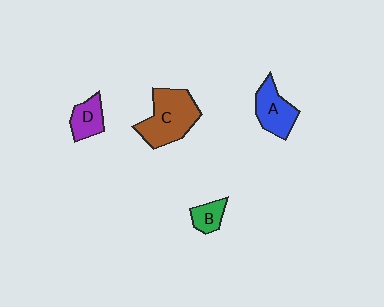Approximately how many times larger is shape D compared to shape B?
Approximately 1.3 times.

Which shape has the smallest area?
Shape B (green).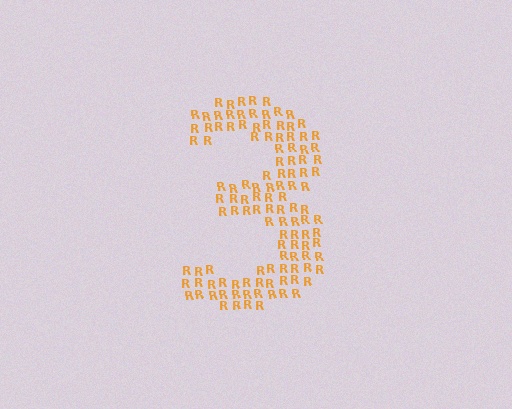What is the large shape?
The large shape is the digit 3.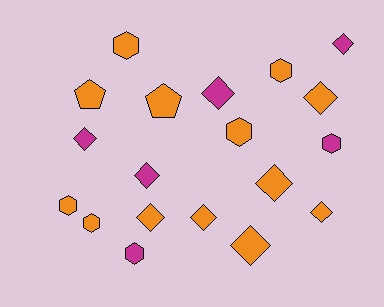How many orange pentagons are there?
There are 2 orange pentagons.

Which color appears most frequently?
Orange, with 13 objects.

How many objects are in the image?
There are 19 objects.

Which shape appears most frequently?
Diamond, with 10 objects.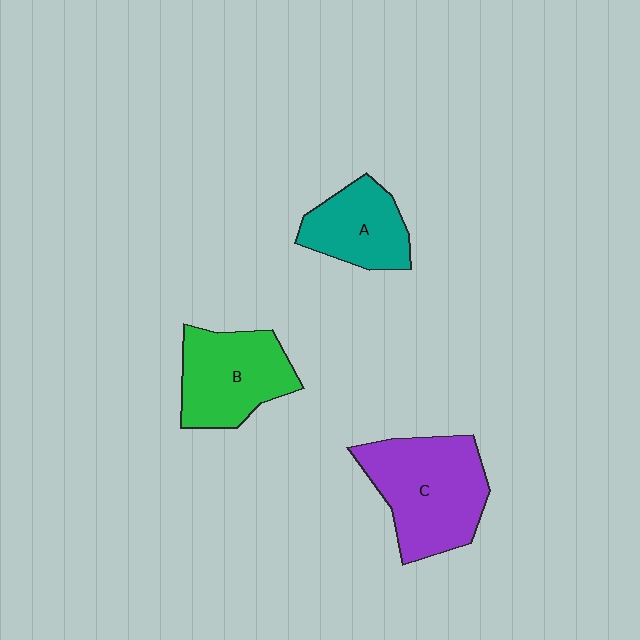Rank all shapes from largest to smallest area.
From largest to smallest: C (purple), B (green), A (teal).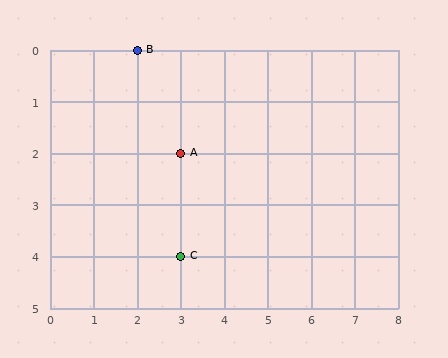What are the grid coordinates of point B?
Point B is at grid coordinates (2, 0).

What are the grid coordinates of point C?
Point C is at grid coordinates (3, 4).